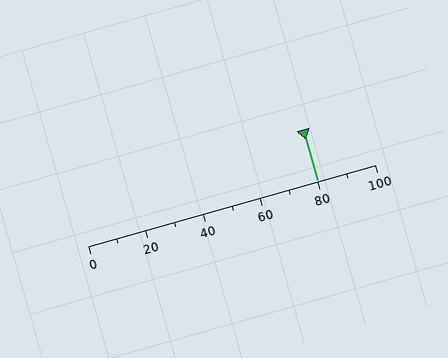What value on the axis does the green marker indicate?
The marker indicates approximately 80.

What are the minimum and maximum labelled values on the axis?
The axis runs from 0 to 100.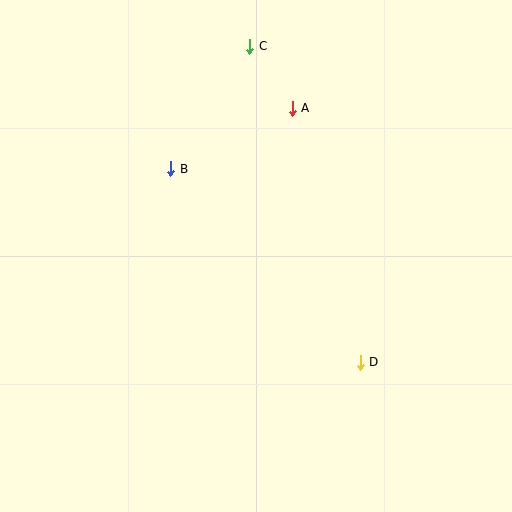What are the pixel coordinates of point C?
Point C is at (250, 46).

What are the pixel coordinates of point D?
Point D is at (360, 362).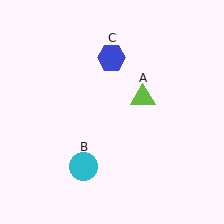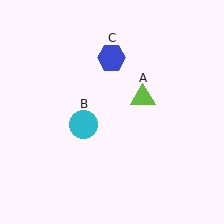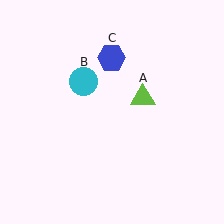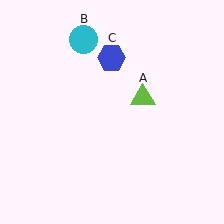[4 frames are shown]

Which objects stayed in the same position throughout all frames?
Lime triangle (object A) and blue hexagon (object C) remained stationary.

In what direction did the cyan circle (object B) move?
The cyan circle (object B) moved up.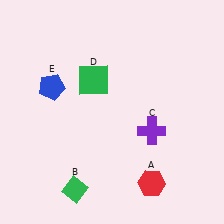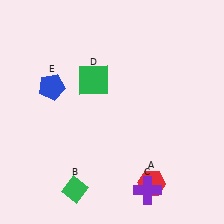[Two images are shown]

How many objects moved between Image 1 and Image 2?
1 object moved between the two images.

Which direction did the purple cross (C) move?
The purple cross (C) moved down.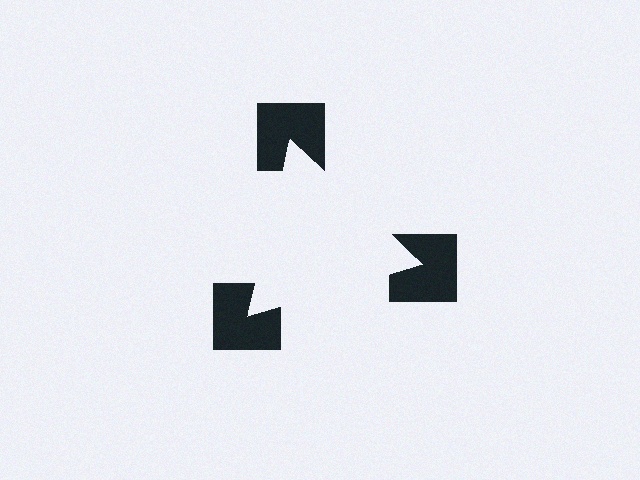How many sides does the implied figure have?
3 sides.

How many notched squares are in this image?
There are 3 — one at each vertex of the illusory triangle.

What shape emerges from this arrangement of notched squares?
An illusory triangle — its edges are inferred from the aligned wedge cuts in the notched squares, not physically drawn.